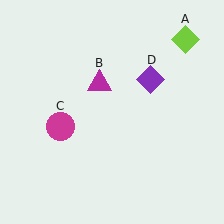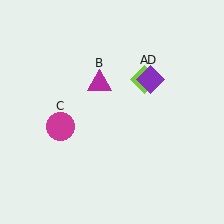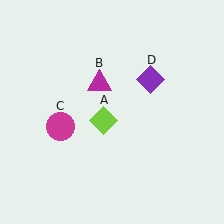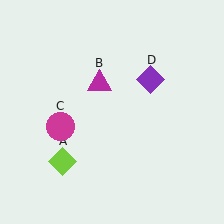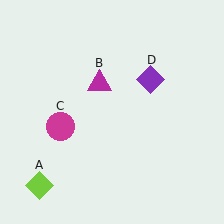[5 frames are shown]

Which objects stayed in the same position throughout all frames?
Magenta triangle (object B) and magenta circle (object C) and purple diamond (object D) remained stationary.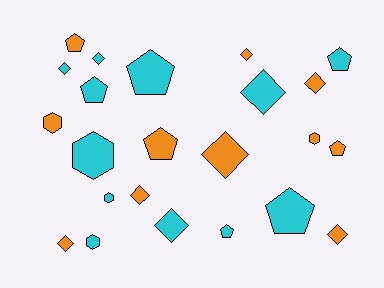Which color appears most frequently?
Cyan, with 12 objects.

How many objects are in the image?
There are 23 objects.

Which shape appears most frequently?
Diamond, with 10 objects.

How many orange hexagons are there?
There are 2 orange hexagons.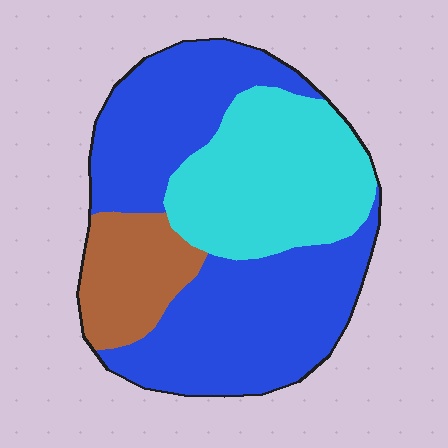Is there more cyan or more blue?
Blue.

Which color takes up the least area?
Brown, at roughly 15%.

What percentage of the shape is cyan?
Cyan takes up between a sixth and a third of the shape.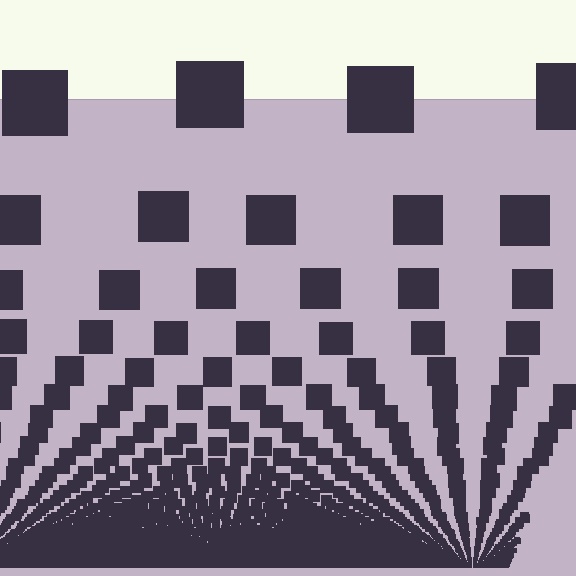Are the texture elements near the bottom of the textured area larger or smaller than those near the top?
Smaller. The gradient is inverted — elements near the bottom are smaller and denser.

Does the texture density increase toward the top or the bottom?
Density increases toward the bottom.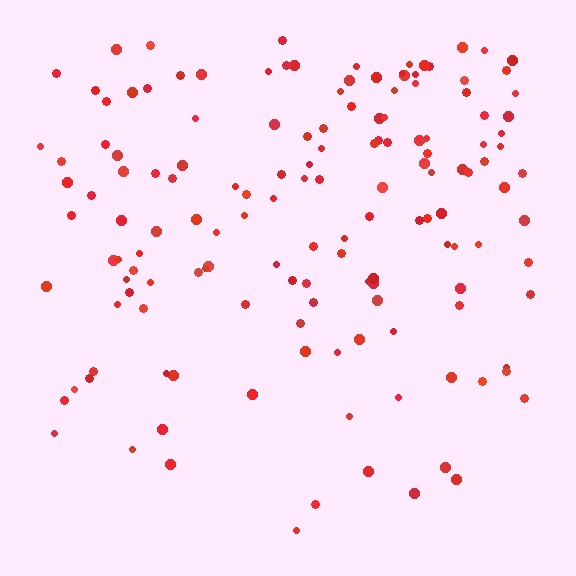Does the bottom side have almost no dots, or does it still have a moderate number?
Still a moderate number, just noticeably fewer than the top.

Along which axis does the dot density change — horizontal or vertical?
Vertical.